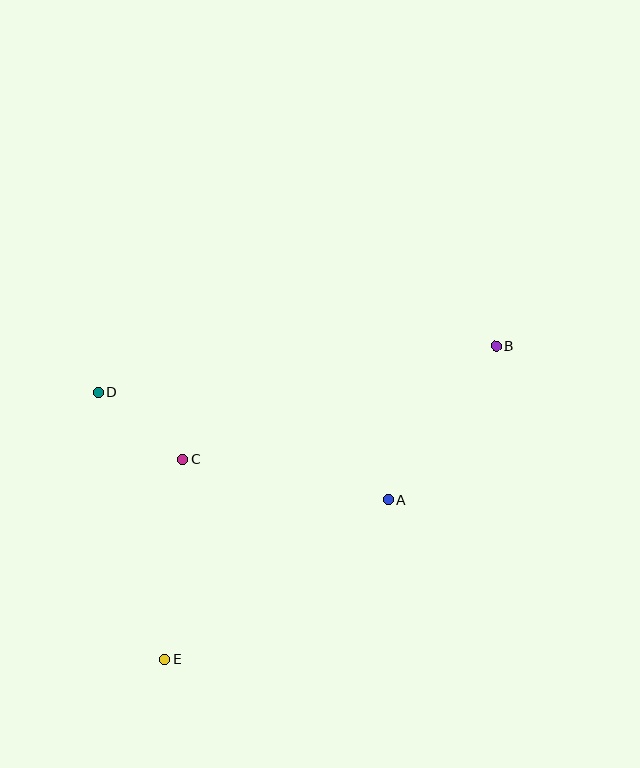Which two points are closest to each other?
Points C and D are closest to each other.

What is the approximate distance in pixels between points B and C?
The distance between B and C is approximately 333 pixels.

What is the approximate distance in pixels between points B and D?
The distance between B and D is approximately 401 pixels.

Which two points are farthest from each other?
Points B and E are farthest from each other.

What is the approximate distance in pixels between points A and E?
The distance between A and E is approximately 275 pixels.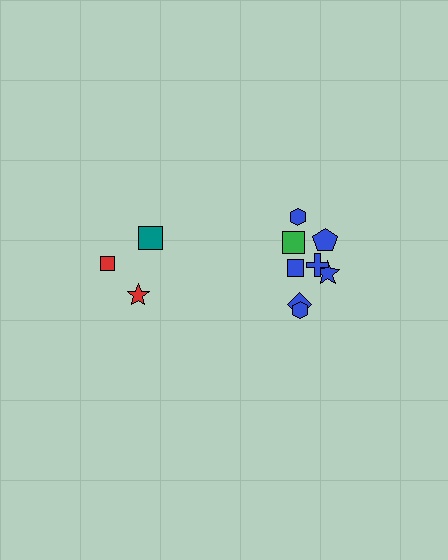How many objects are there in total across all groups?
There are 11 objects.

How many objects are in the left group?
There are 3 objects.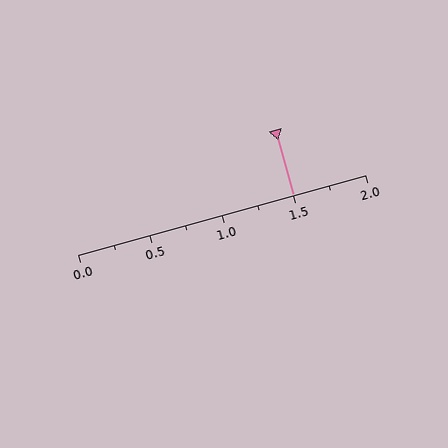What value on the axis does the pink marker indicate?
The marker indicates approximately 1.5.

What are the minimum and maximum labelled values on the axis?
The axis runs from 0.0 to 2.0.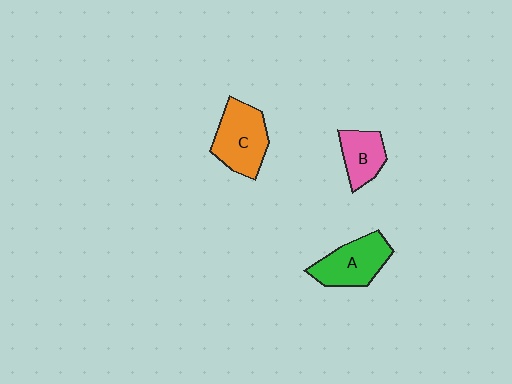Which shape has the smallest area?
Shape B (pink).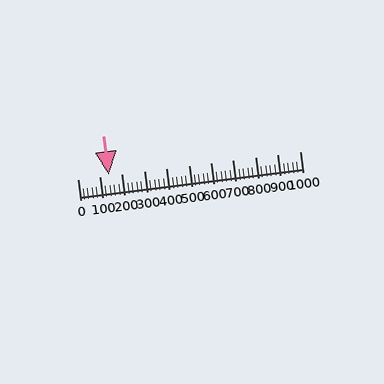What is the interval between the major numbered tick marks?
The major tick marks are spaced 100 units apart.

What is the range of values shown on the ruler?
The ruler shows values from 0 to 1000.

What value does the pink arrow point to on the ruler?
The pink arrow points to approximately 141.